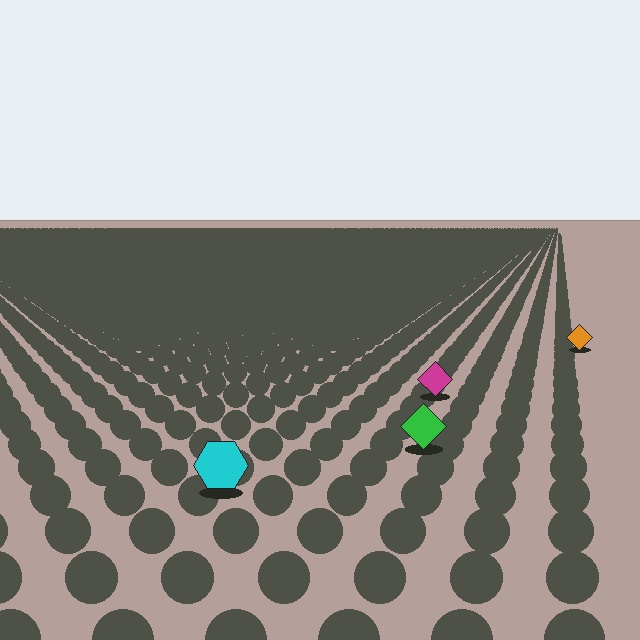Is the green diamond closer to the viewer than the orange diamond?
Yes. The green diamond is closer — you can tell from the texture gradient: the ground texture is coarser near it.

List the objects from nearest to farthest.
From nearest to farthest: the cyan hexagon, the green diamond, the magenta diamond, the orange diamond.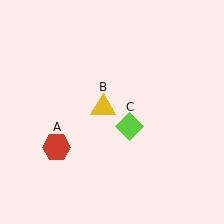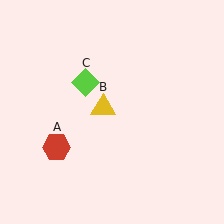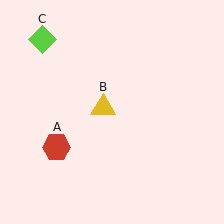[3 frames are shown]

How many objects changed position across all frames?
1 object changed position: lime diamond (object C).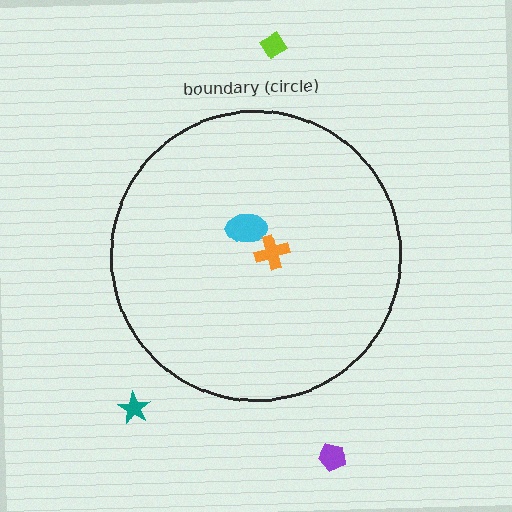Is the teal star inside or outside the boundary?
Outside.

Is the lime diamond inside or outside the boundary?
Outside.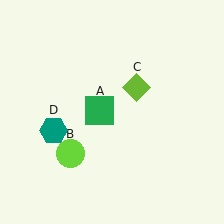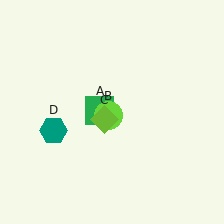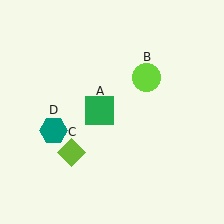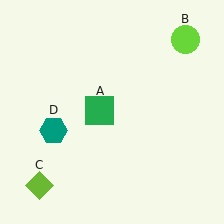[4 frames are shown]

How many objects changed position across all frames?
2 objects changed position: lime circle (object B), lime diamond (object C).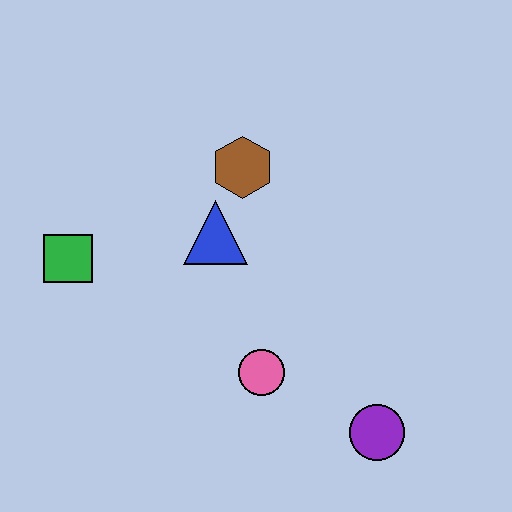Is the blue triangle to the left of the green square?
No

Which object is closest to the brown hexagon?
The blue triangle is closest to the brown hexagon.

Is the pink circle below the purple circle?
No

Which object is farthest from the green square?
The purple circle is farthest from the green square.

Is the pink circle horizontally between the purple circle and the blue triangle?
Yes